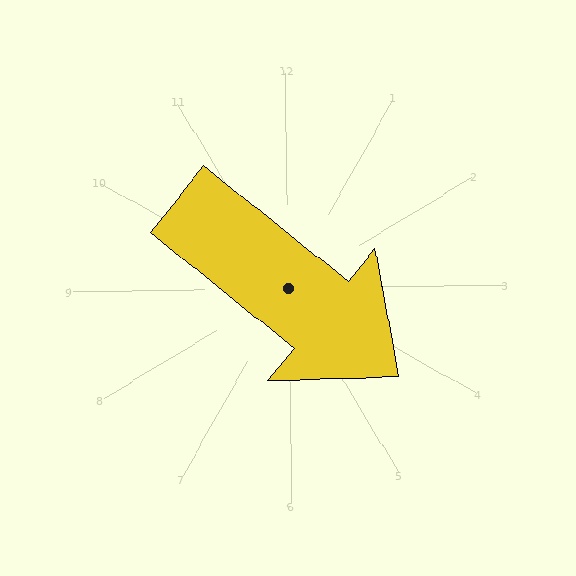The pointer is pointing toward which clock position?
Roughly 4 o'clock.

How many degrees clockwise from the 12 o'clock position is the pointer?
Approximately 129 degrees.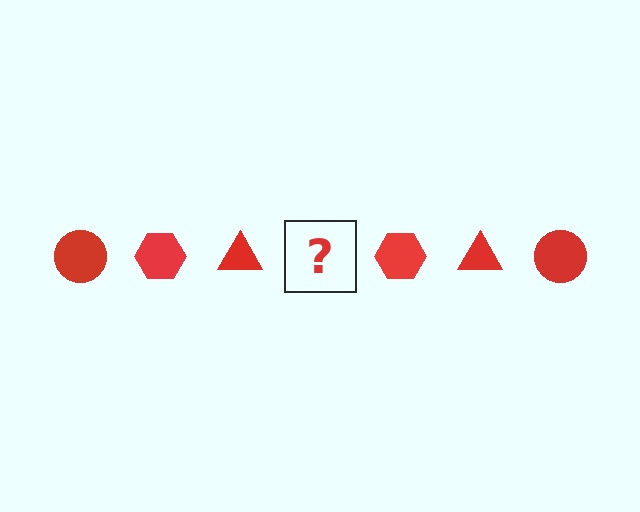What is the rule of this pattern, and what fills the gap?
The rule is that the pattern cycles through circle, hexagon, triangle shapes in red. The gap should be filled with a red circle.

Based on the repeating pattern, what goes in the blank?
The blank should be a red circle.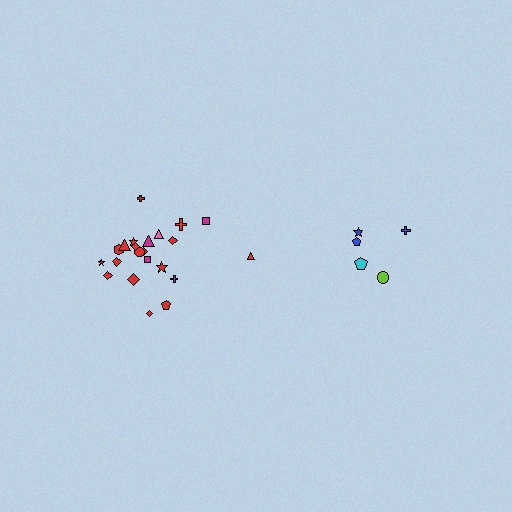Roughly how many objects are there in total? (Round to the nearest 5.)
Roughly 25 objects in total.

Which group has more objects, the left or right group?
The left group.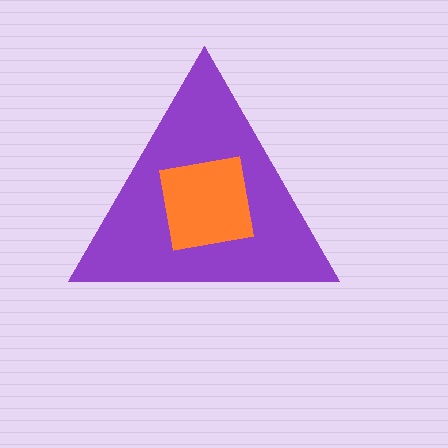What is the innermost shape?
The orange square.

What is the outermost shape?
The purple triangle.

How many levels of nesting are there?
2.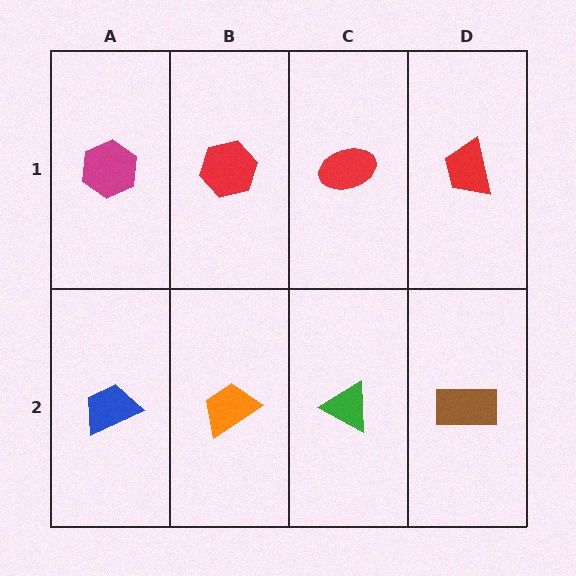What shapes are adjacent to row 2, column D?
A red trapezoid (row 1, column D), a green triangle (row 2, column C).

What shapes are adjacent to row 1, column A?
A blue trapezoid (row 2, column A), a red hexagon (row 1, column B).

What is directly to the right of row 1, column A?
A red hexagon.